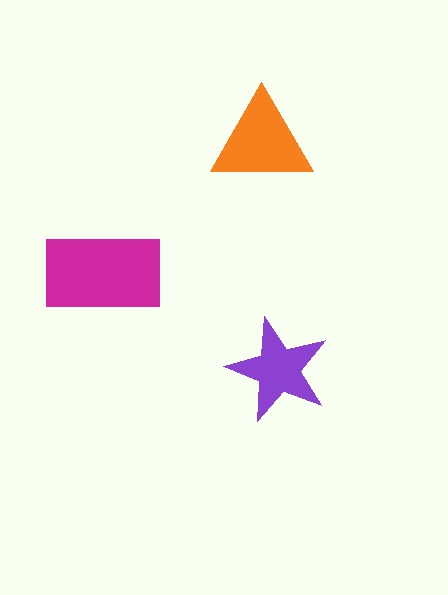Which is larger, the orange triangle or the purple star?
The orange triangle.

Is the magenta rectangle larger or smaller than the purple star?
Larger.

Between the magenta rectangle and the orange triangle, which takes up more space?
The magenta rectangle.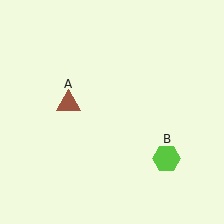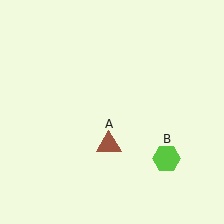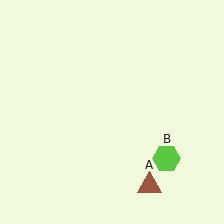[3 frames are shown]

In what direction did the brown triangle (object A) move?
The brown triangle (object A) moved down and to the right.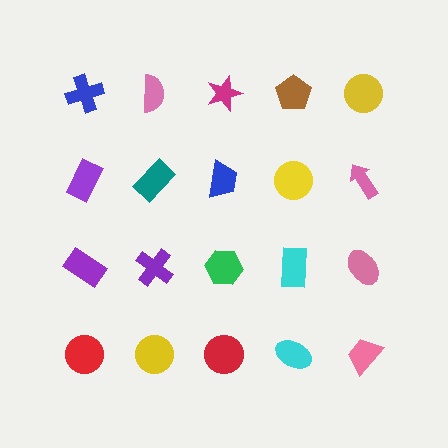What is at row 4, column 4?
A cyan ellipse.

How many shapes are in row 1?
5 shapes.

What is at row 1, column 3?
A magenta star.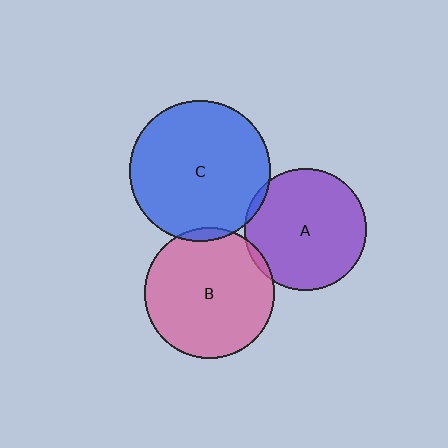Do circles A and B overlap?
Yes.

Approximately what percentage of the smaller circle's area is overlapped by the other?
Approximately 5%.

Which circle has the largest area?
Circle C (blue).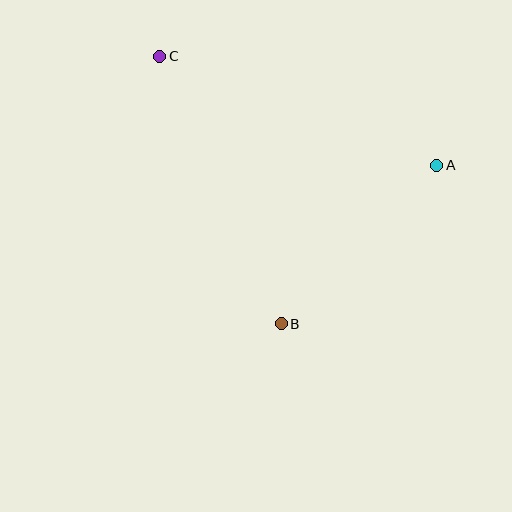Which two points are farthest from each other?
Points A and C are farthest from each other.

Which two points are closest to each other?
Points A and B are closest to each other.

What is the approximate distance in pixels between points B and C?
The distance between B and C is approximately 294 pixels.